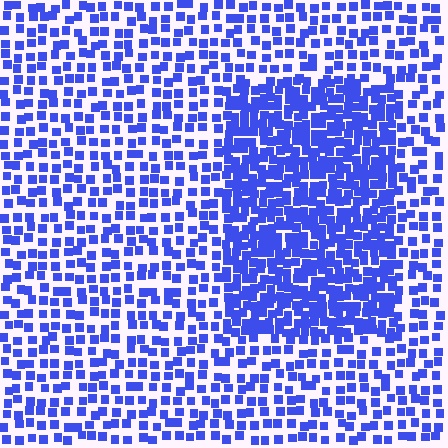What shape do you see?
I see a rectangle.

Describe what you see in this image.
The image contains small blue elements arranged at two different densities. A rectangle-shaped region is visible where the elements are more densely packed than the surrounding area.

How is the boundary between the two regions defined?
The boundary is defined by a change in element density (approximately 2.1x ratio). All elements are the same color, size, and shape.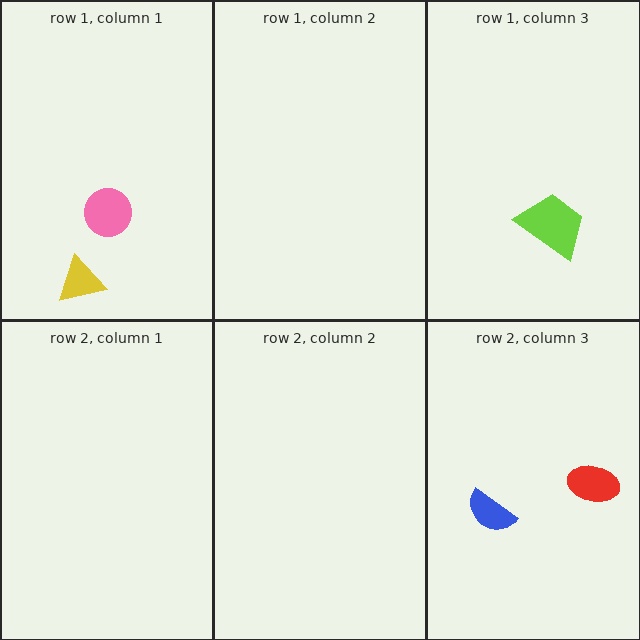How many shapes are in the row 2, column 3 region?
2.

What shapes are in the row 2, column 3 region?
The blue semicircle, the red ellipse.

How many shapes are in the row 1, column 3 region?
1.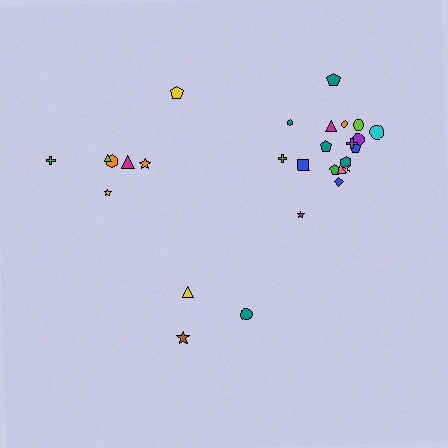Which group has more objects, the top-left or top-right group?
The top-right group.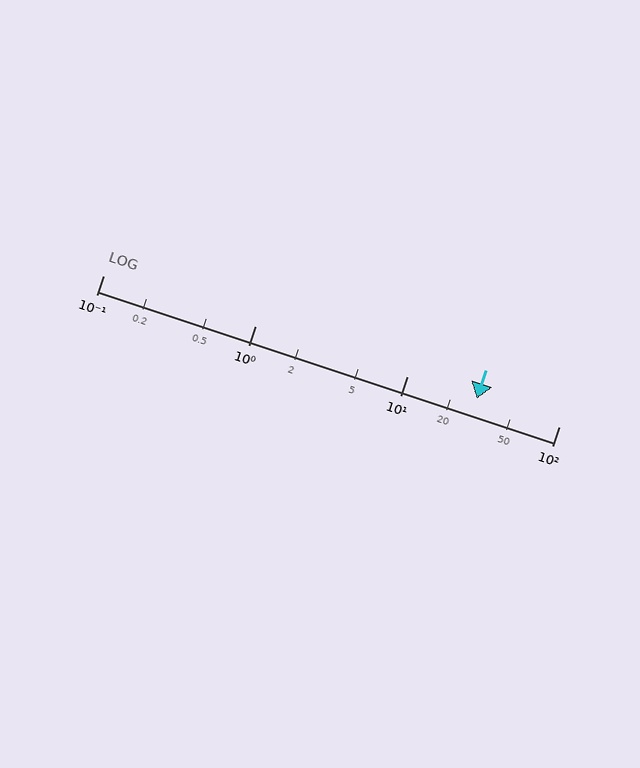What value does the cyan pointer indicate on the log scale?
The pointer indicates approximately 29.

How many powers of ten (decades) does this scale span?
The scale spans 3 decades, from 0.1 to 100.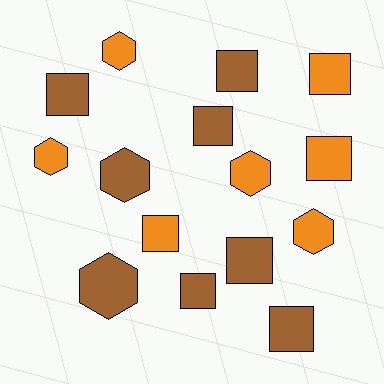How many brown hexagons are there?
There are 2 brown hexagons.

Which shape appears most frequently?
Square, with 9 objects.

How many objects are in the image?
There are 15 objects.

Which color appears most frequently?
Brown, with 8 objects.